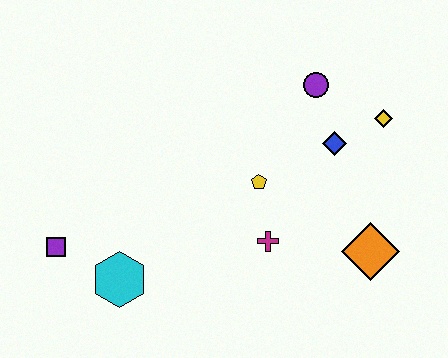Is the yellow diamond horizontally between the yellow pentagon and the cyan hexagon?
No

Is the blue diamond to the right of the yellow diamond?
No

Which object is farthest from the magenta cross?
The purple square is farthest from the magenta cross.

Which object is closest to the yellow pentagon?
The magenta cross is closest to the yellow pentagon.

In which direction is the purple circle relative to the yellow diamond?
The purple circle is to the left of the yellow diamond.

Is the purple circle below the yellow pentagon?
No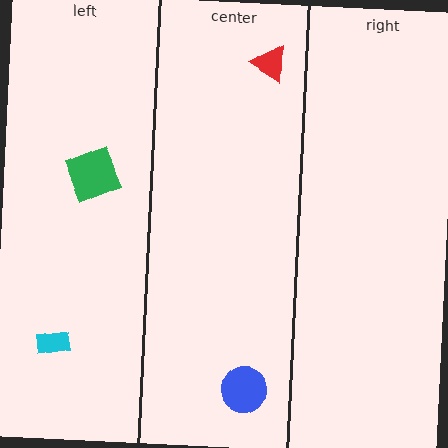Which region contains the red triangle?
The center region.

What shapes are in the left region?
The cyan rectangle, the green square.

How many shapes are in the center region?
2.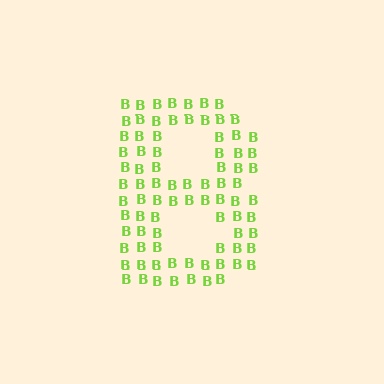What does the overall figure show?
The overall figure shows the letter B.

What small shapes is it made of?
It is made of small letter B's.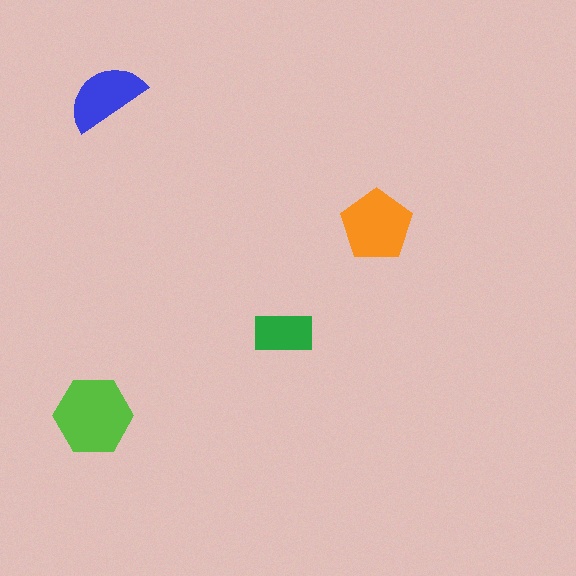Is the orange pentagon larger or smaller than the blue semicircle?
Larger.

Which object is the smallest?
The green rectangle.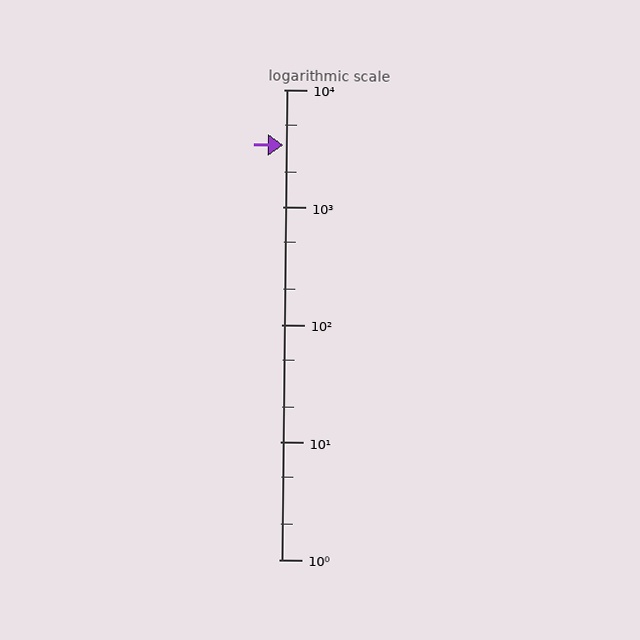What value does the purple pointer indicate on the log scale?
The pointer indicates approximately 3400.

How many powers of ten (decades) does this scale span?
The scale spans 4 decades, from 1 to 10000.